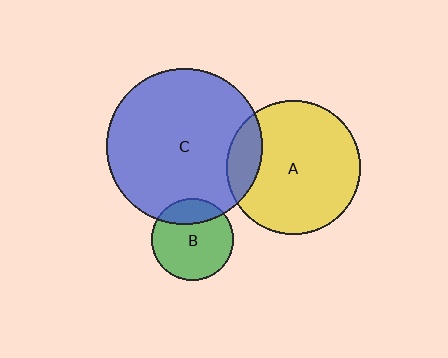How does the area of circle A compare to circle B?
Approximately 2.7 times.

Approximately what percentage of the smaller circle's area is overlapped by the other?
Approximately 15%.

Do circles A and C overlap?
Yes.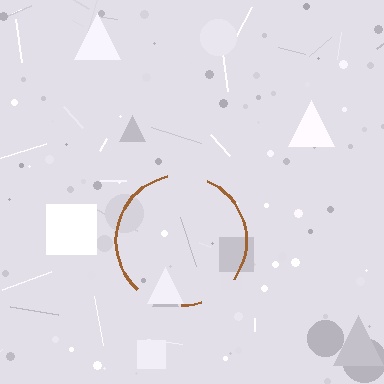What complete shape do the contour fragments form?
The contour fragments form a circle.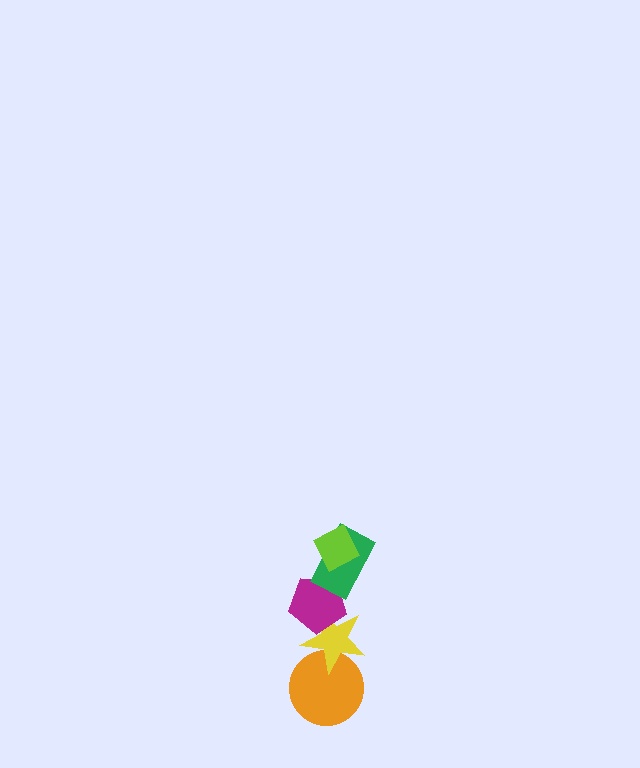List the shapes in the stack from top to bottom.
From top to bottom: the lime diamond, the green rectangle, the magenta pentagon, the yellow star, the orange circle.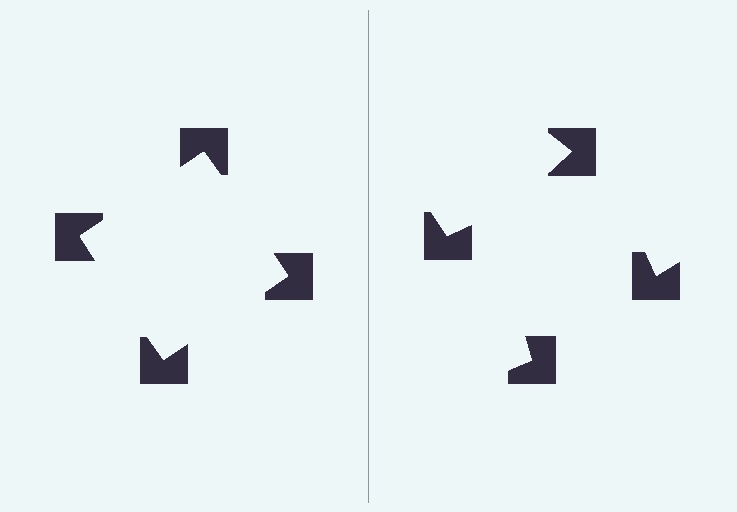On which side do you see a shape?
An illusory square appears on the left side. On the right side the wedge cuts are rotated, so no coherent shape forms.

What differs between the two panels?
The notched squares are positioned identically on both sides; only the wedge orientations differ. On the left they align to a square; on the right they are misaligned.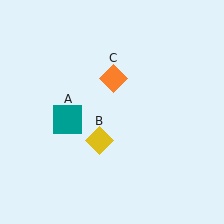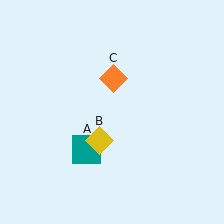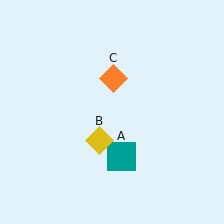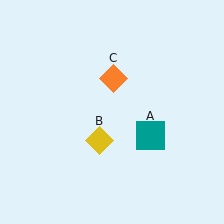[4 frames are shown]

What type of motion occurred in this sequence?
The teal square (object A) rotated counterclockwise around the center of the scene.